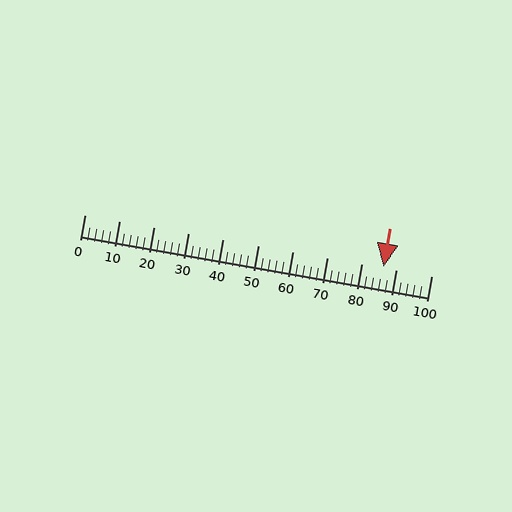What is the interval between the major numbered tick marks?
The major tick marks are spaced 10 units apart.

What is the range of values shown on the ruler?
The ruler shows values from 0 to 100.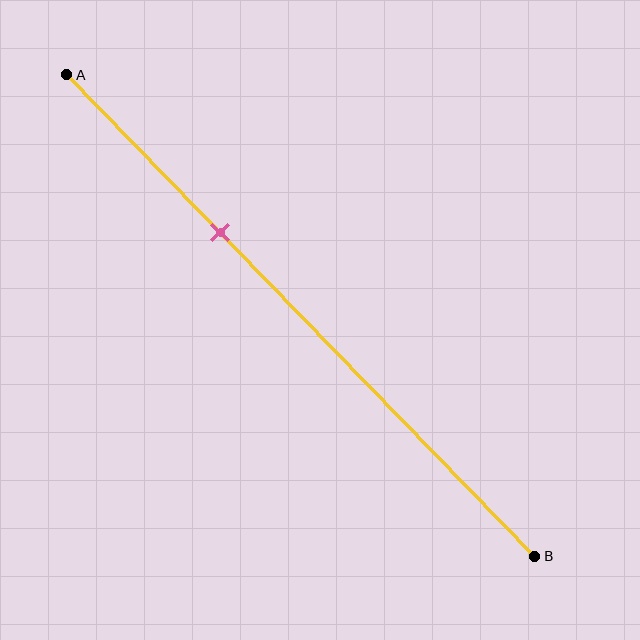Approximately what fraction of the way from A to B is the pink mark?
The pink mark is approximately 35% of the way from A to B.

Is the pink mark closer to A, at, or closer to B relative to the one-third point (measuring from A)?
The pink mark is approximately at the one-third point of segment AB.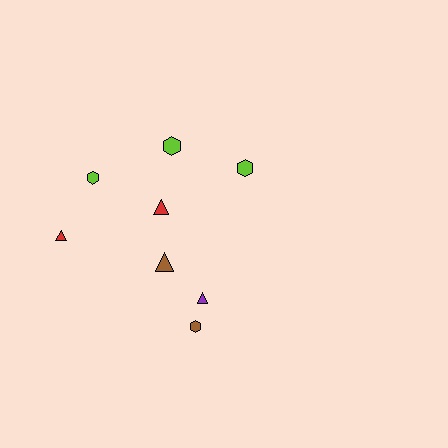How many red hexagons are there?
There are no red hexagons.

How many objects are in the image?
There are 8 objects.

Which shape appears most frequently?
Triangle, with 4 objects.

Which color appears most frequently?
Lime, with 3 objects.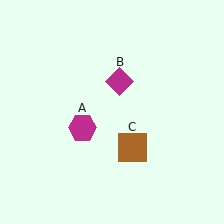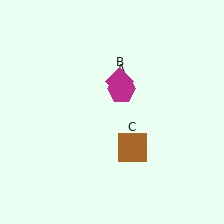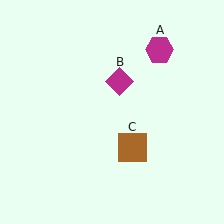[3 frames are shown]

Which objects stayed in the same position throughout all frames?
Magenta diamond (object B) and brown square (object C) remained stationary.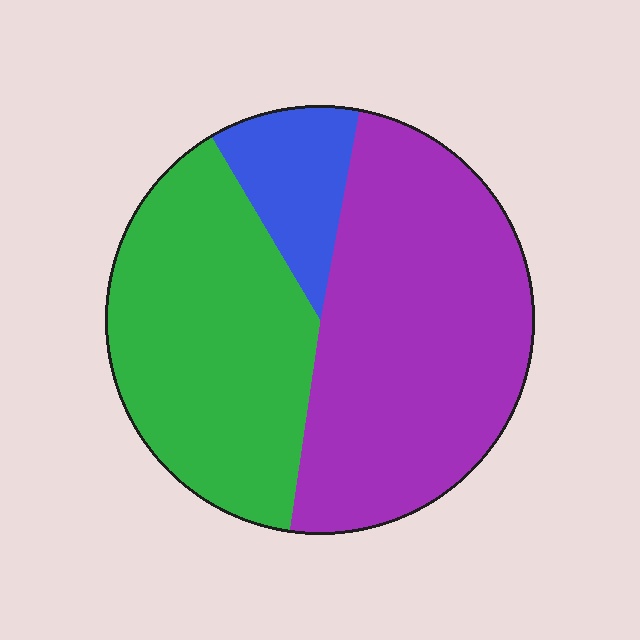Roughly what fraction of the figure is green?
Green covers around 40% of the figure.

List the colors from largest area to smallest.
From largest to smallest: purple, green, blue.